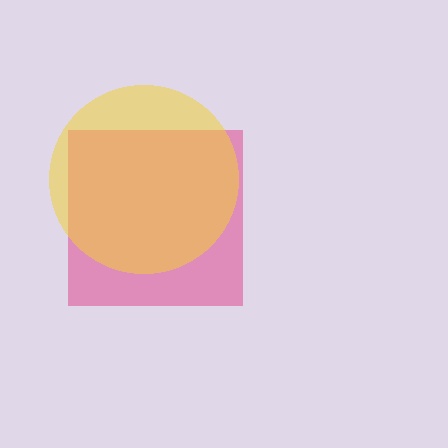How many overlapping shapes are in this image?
There are 2 overlapping shapes in the image.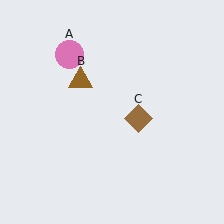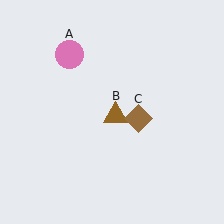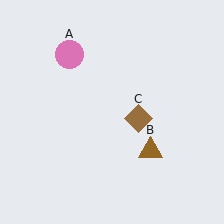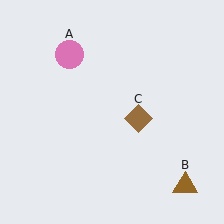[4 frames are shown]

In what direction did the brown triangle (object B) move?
The brown triangle (object B) moved down and to the right.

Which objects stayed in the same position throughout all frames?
Pink circle (object A) and brown diamond (object C) remained stationary.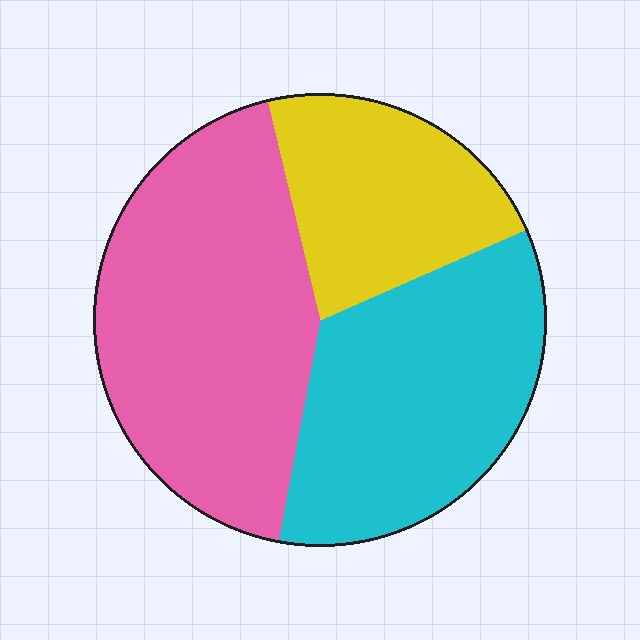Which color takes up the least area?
Yellow, at roughly 20%.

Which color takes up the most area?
Pink, at roughly 45%.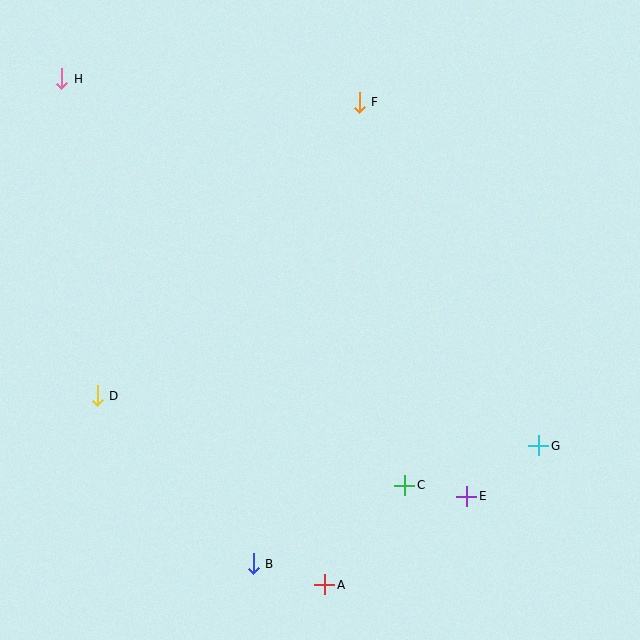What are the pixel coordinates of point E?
Point E is at (467, 496).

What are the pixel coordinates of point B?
Point B is at (253, 564).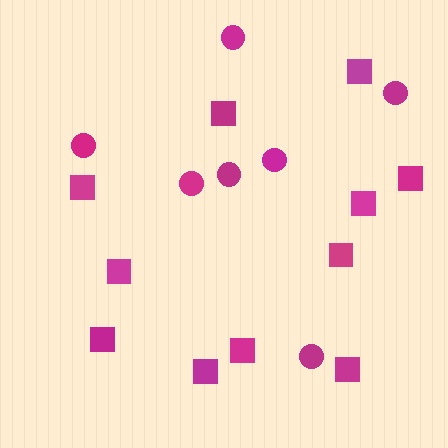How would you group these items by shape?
There are 2 groups: one group of circles (7) and one group of squares (11).